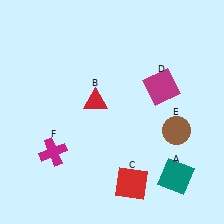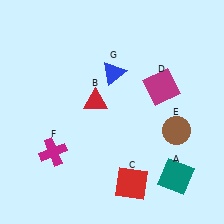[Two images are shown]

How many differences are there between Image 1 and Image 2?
There is 1 difference between the two images.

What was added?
A blue triangle (G) was added in Image 2.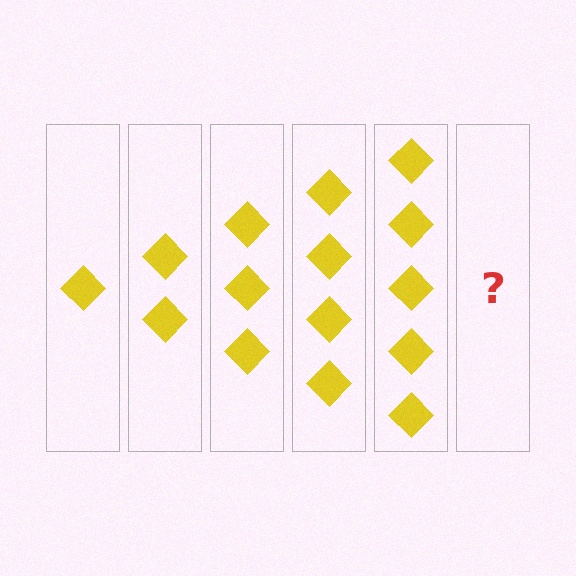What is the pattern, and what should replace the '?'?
The pattern is that each step adds one more diamond. The '?' should be 6 diamonds.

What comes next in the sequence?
The next element should be 6 diamonds.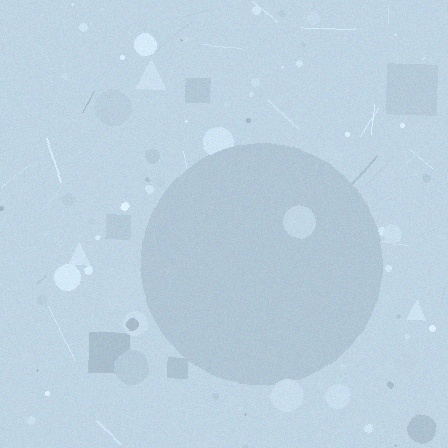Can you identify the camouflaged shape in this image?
The camouflaged shape is a circle.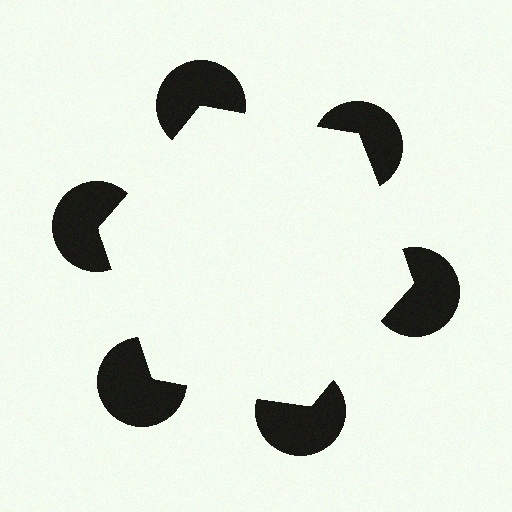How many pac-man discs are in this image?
There are 6 — one at each vertex of the illusory hexagon.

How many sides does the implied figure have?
6 sides.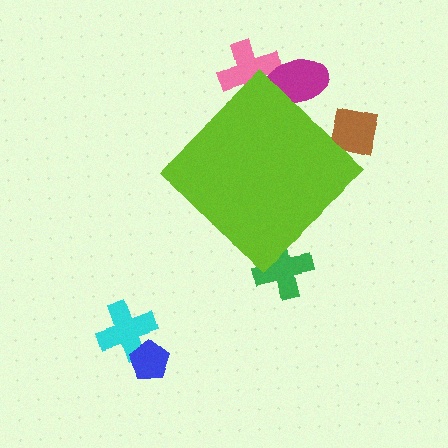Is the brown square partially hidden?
Yes, the brown square is partially hidden behind the lime diamond.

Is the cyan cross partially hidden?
No, the cyan cross is fully visible.